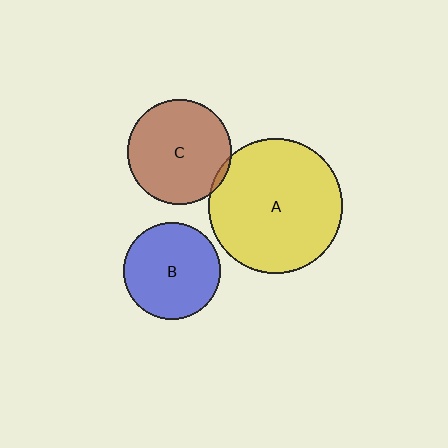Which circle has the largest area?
Circle A (yellow).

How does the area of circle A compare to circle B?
Approximately 1.9 times.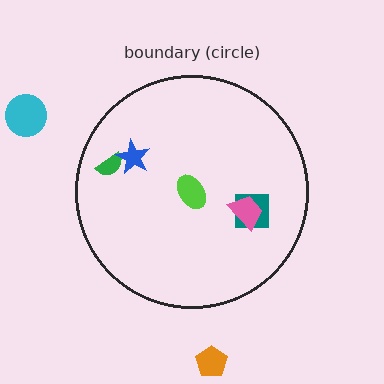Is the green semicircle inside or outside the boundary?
Inside.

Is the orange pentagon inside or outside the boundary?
Outside.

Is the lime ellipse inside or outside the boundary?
Inside.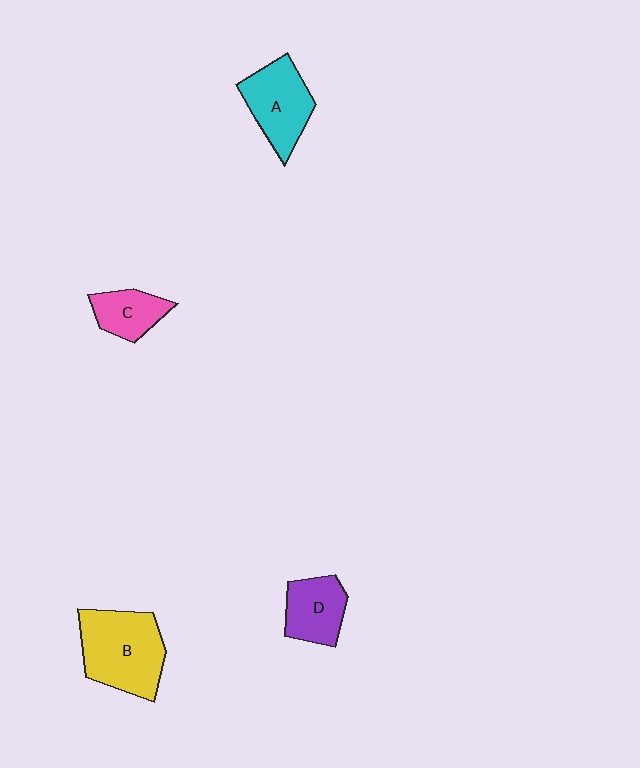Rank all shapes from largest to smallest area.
From largest to smallest: B (yellow), A (cyan), D (purple), C (pink).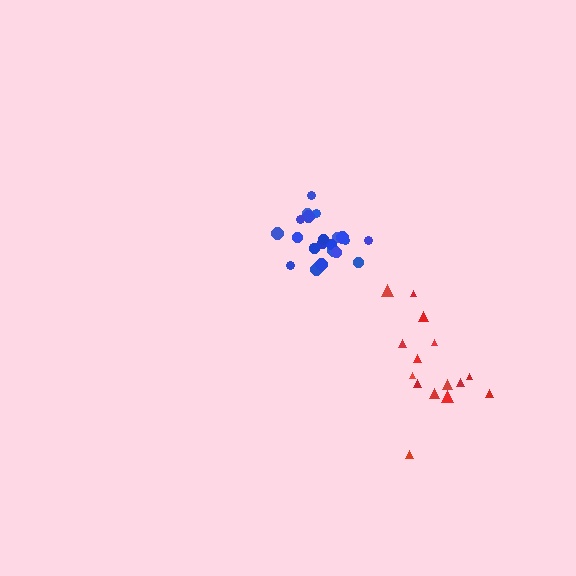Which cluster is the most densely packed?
Blue.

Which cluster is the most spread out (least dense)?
Red.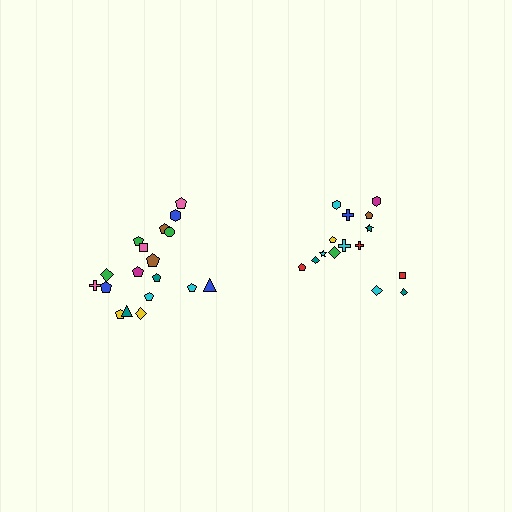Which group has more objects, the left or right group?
The left group.